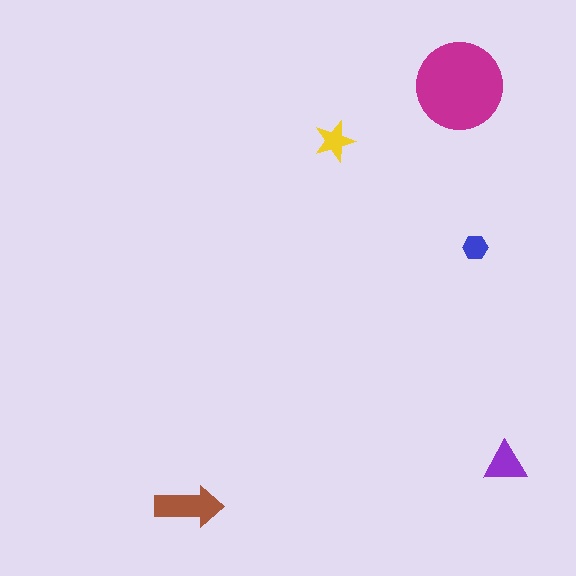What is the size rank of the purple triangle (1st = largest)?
3rd.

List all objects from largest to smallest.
The magenta circle, the brown arrow, the purple triangle, the yellow star, the blue hexagon.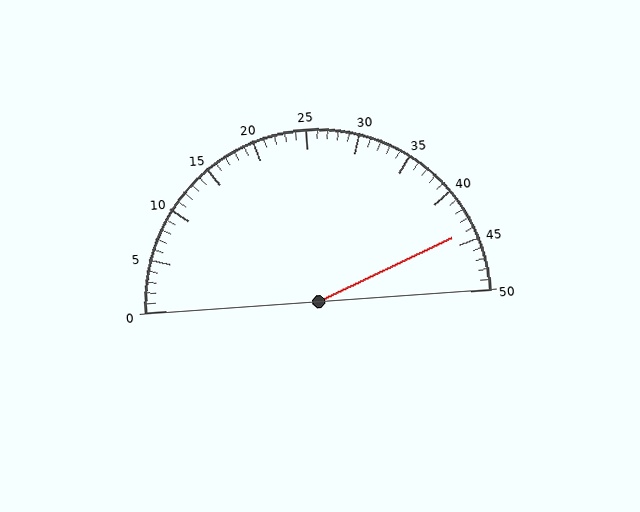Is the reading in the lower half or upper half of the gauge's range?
The reading is in the upper half of the range (0 to 50).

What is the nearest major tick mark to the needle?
The nearest major tick mark is 45.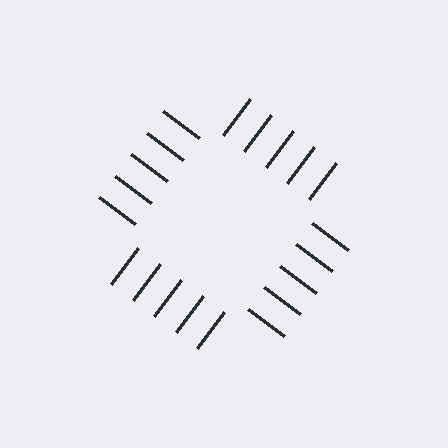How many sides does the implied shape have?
4 sides — the line-ends trace a square.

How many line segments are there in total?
20 — 5 along each of the 4 edges.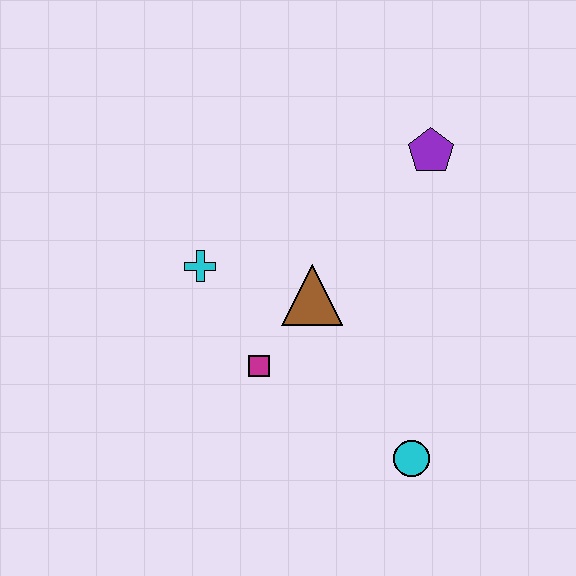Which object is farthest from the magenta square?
The purple pentagon is farthest from the magenta square.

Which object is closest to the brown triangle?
The magenta square is closest to the brown triangle.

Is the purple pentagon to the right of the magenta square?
Yes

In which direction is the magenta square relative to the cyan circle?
The magenta square is to the left of the cyan circle.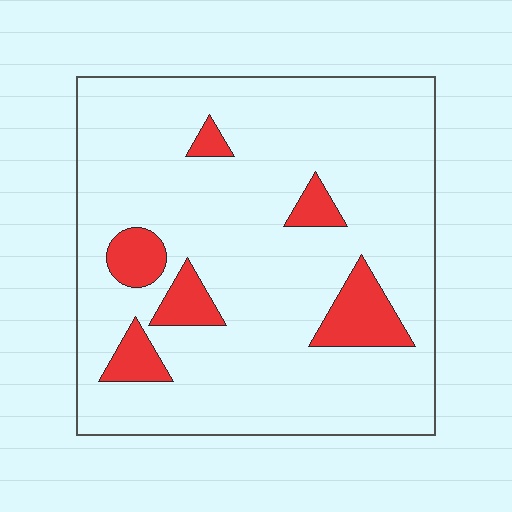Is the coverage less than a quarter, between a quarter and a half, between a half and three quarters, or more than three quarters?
Less than a quarter.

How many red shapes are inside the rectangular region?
6.